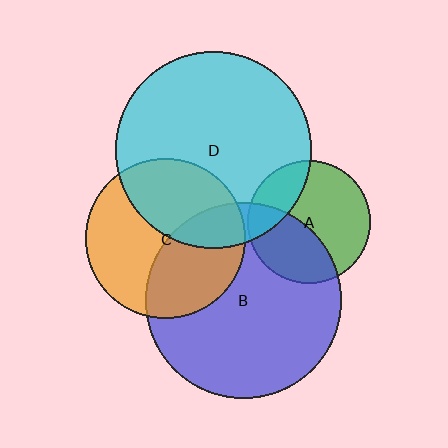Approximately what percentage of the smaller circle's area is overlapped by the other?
Approximately 40%.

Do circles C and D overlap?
Yes.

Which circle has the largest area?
Circle D (cyan).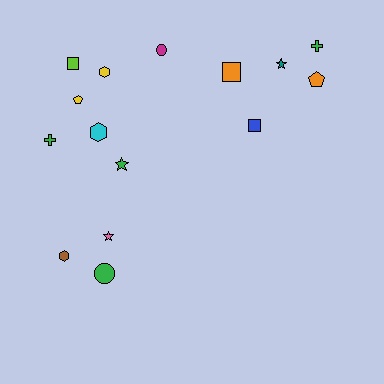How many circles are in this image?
There are 2 circles.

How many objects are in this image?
There are 15 objects.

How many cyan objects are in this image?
There is 1 cyan object.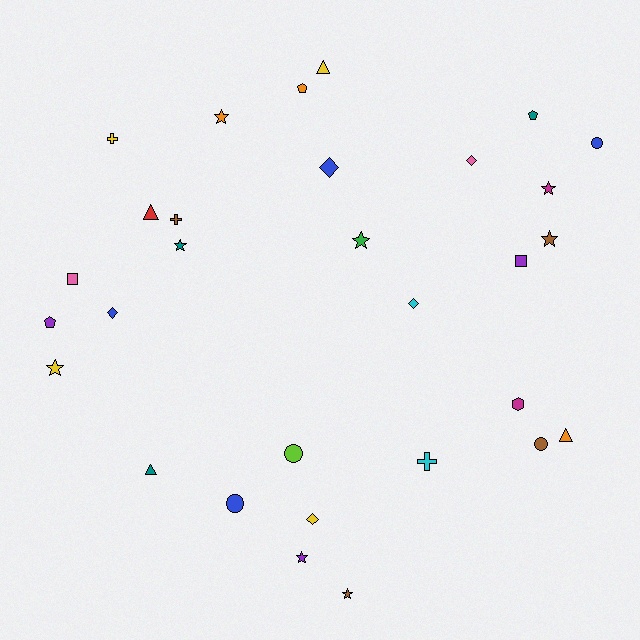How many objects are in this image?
There are 30 objects.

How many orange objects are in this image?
There are 3 orange objects.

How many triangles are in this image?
There are 4 triangles.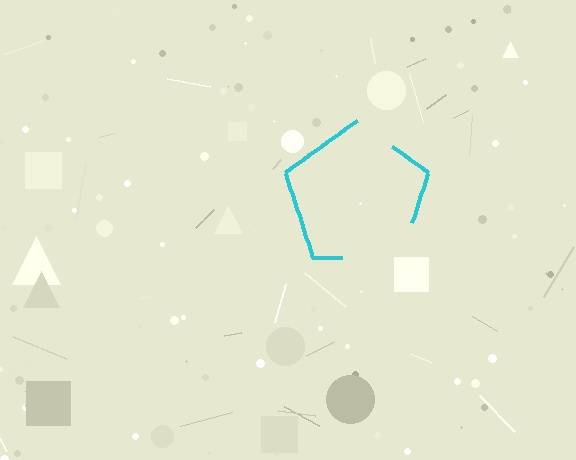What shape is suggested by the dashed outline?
The dashed outline suggests a pentagon.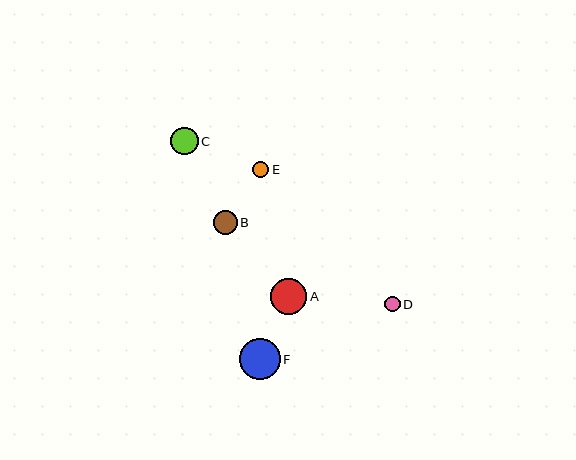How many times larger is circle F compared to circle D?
Circle F is approximately 2.7 times the size of circle D.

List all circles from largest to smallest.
From largest to smallest: F, A, C, B, E, D.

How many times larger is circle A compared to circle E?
Circle A is approximately 2.3 times the size of circle E.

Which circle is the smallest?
Circle D is the smallest with a size of approximately 15 pixels.